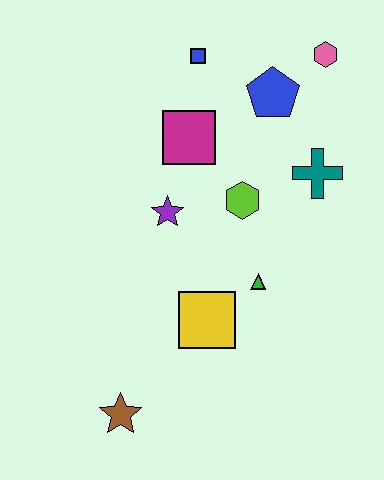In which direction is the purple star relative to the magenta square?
The purple star is below the magenta square.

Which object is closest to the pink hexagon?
The blue pentagon is closest to the pink hexagon.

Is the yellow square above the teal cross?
No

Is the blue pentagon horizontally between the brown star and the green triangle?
No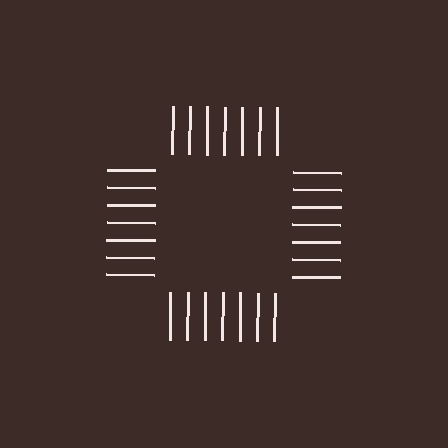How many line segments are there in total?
28 — 7 along each of the 4 edges.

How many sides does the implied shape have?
4 sides — the line-ends trace a square.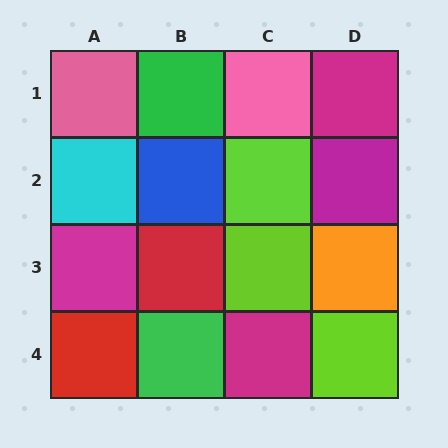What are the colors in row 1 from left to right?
Pink, green, pink, magenta.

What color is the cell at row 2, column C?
Lime.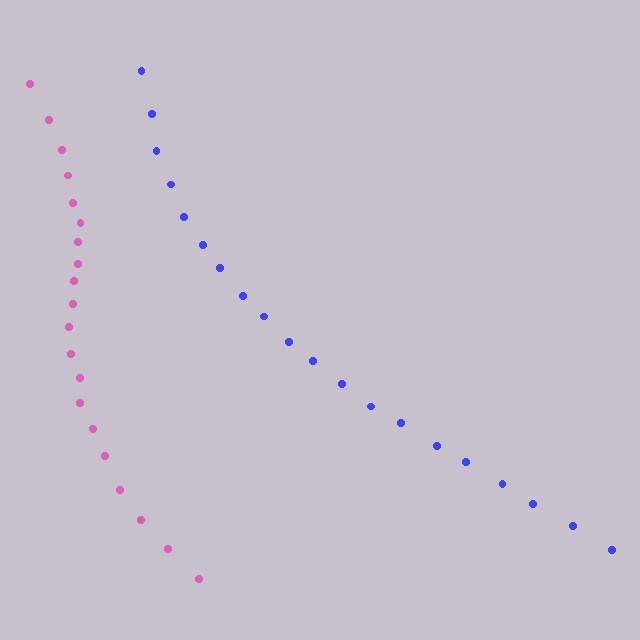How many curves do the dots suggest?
There are 2 distinct paths.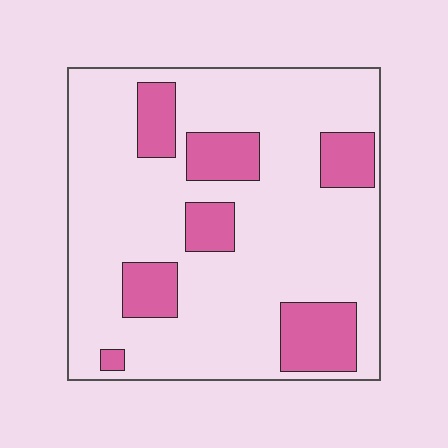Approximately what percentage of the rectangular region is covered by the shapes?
Approximately 20%.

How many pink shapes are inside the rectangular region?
7.